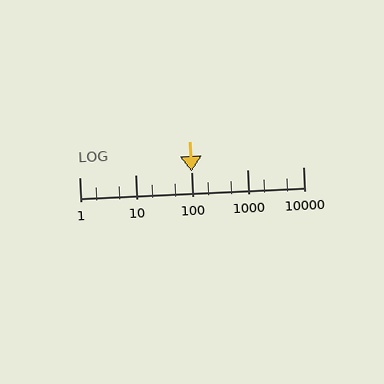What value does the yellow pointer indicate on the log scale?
The pointer indicates approximately 100.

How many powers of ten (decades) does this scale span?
The scale spans 4 decades, from 1 to 10000.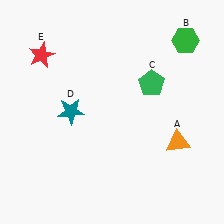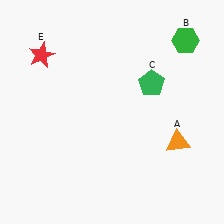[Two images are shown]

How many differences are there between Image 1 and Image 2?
There is 1 difference between the two images.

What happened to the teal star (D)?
The teal star (D) was removed in Image 2. It was in the top-left area of Image 1.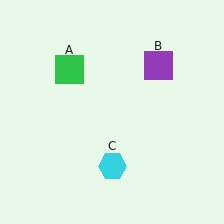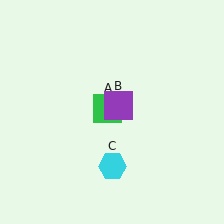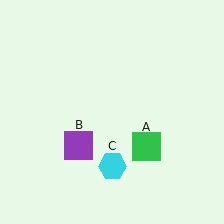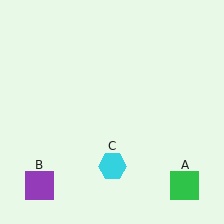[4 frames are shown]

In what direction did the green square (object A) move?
The green square (object A) moved down and to the right.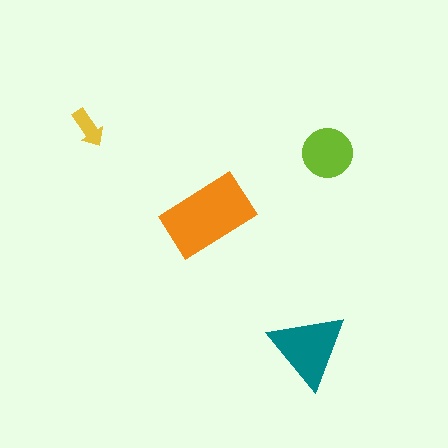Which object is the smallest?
The yellow arrow.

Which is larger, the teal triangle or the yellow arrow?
The teal triangle.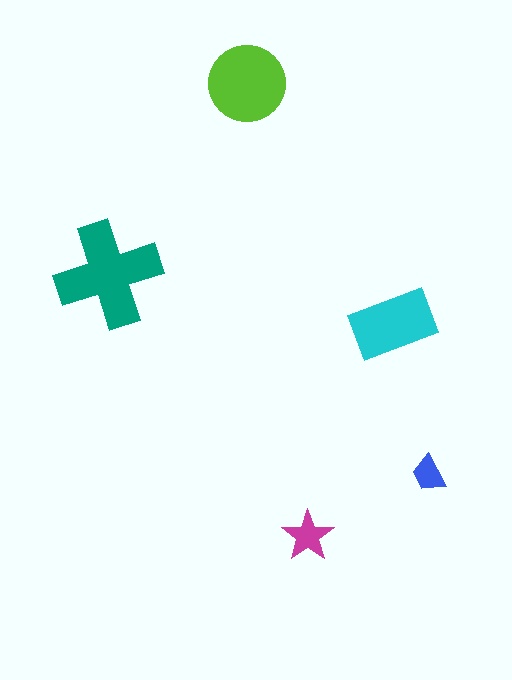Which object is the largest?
The teal cross.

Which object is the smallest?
The blue trapezoid.